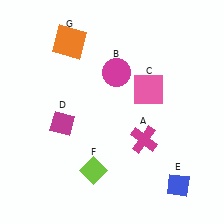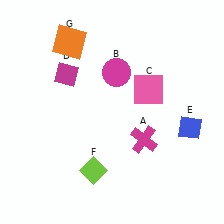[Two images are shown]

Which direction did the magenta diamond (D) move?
The magenta diamond (D) moved up.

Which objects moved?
The objects that moved are: the magenta diamond (D), the blue diamond (E).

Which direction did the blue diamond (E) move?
The blue diamond (E) moved up.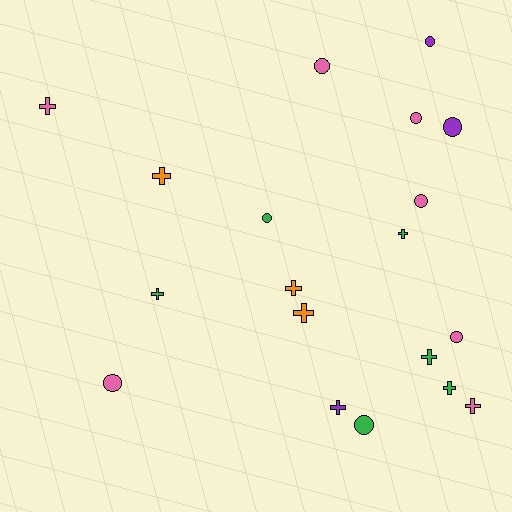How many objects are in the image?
There are 19 objects.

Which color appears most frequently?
Pink, with 7 objects.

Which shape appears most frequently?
Cross, with 10 objects.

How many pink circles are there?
There are 5 pink circles.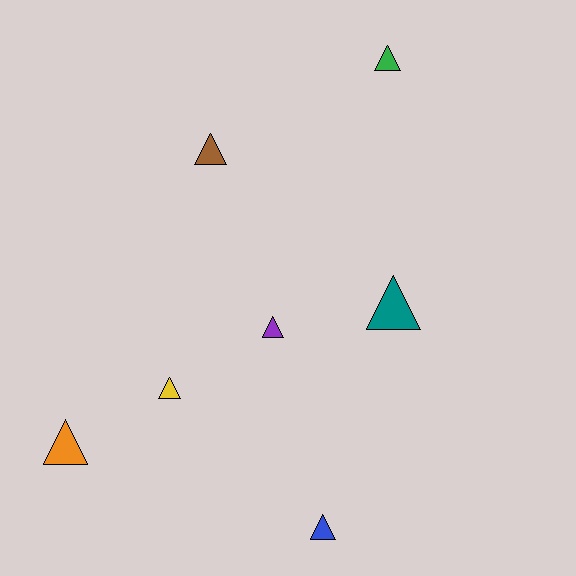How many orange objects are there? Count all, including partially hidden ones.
There is 1 orange object.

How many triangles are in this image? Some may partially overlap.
There are 7 triangles.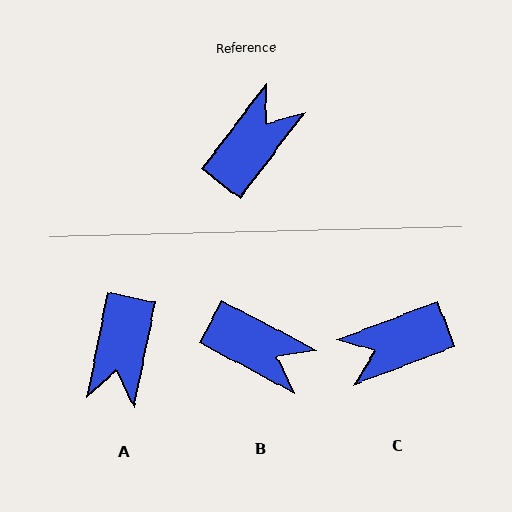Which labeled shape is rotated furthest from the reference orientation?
A, about 154 degrees away.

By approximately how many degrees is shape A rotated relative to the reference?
Approximately 154 degrees clockwise.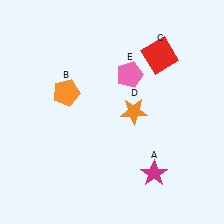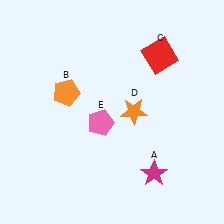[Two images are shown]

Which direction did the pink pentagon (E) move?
The pink pentagon (E) moved down.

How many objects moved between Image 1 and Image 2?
1 object moved between the two images.